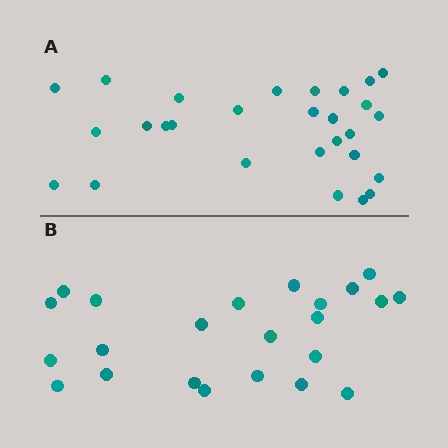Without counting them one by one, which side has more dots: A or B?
Region A (the top region) has more dots.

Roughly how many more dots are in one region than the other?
Region A has about 5 more dots than region B.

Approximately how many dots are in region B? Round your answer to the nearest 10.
About 20 dots. (The exact count is 23, which rounds to 20.)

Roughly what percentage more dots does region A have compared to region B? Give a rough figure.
About 20% more.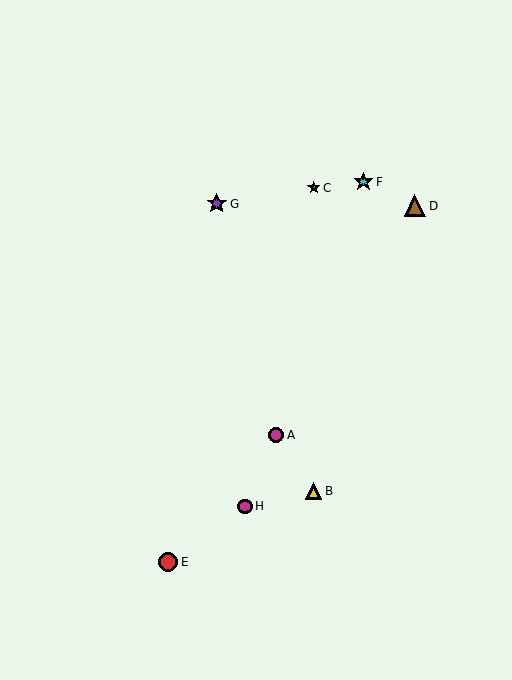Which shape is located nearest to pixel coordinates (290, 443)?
The magenta circle (labeled A) at (276, 435) is nearest to that location.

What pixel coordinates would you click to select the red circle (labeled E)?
Click at (168, 562) to select the red circle E.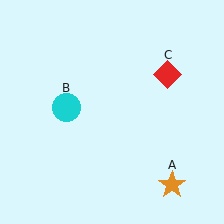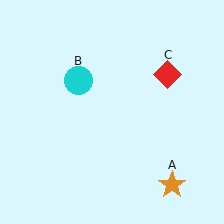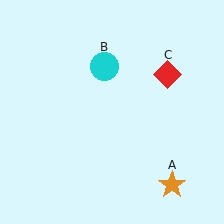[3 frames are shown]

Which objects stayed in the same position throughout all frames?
Orange star (object A) and red diamond (object C) remained stationary.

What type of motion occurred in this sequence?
The cyan circle (object B) rotated clockwise around the center of the scene.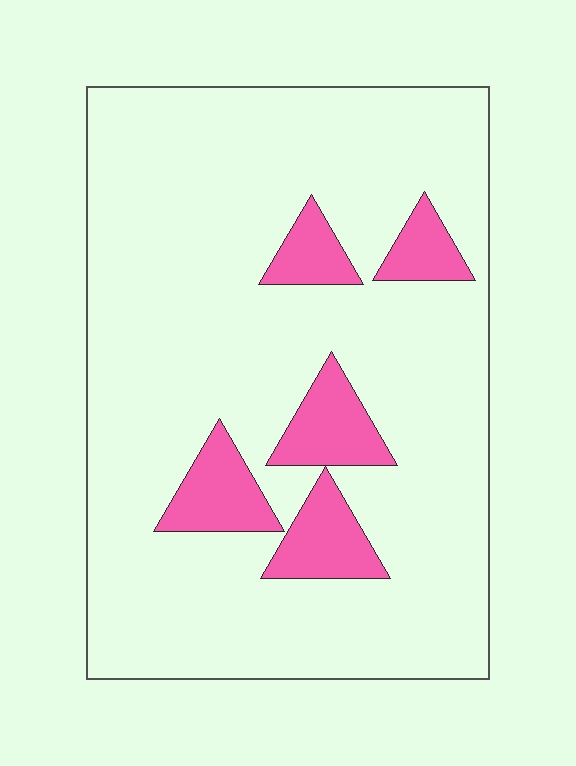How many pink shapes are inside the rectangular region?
5.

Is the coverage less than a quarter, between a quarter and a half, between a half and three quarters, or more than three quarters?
Less than a quarter.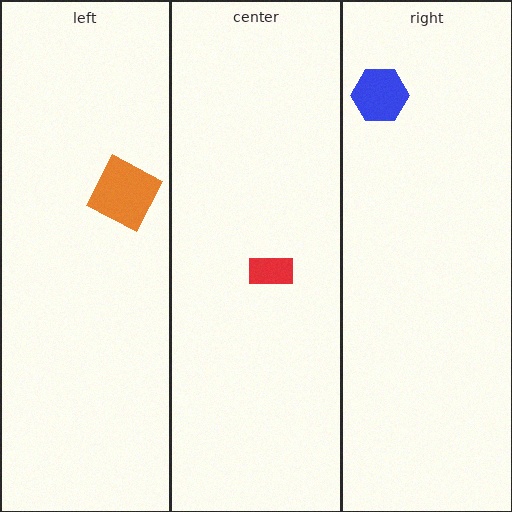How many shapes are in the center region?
1.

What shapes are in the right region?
The blue hexagon.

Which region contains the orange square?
The left region.